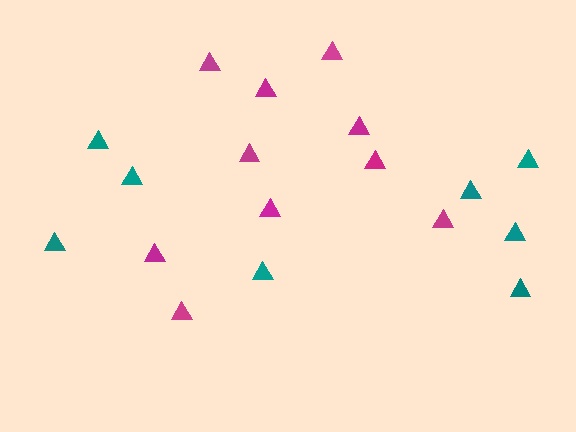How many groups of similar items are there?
There are 2 groups: one group of magenta triangles (10) and one group of teal triangles (8).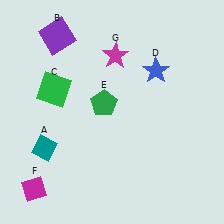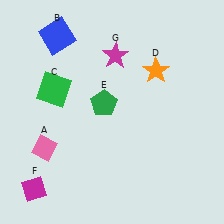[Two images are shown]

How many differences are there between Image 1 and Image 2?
There are 3 differences between the two images.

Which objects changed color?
A changed from teal to pink. B changed from purple to blue. D changed from blue to orange.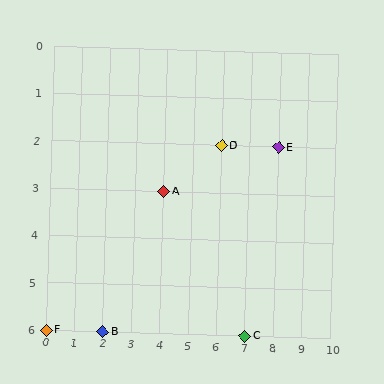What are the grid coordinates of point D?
Point D is at grid coordinates (6, 2).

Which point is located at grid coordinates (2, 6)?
Point B is at (2, 6).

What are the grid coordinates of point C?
Point C is at grid coordinates (7, 6).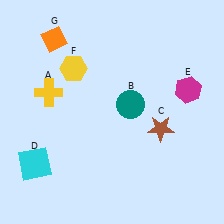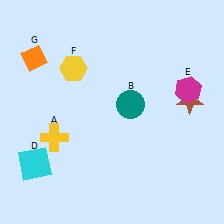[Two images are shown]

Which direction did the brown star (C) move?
The brown star (C) moved right.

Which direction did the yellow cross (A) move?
The yellow cross (A) moved down.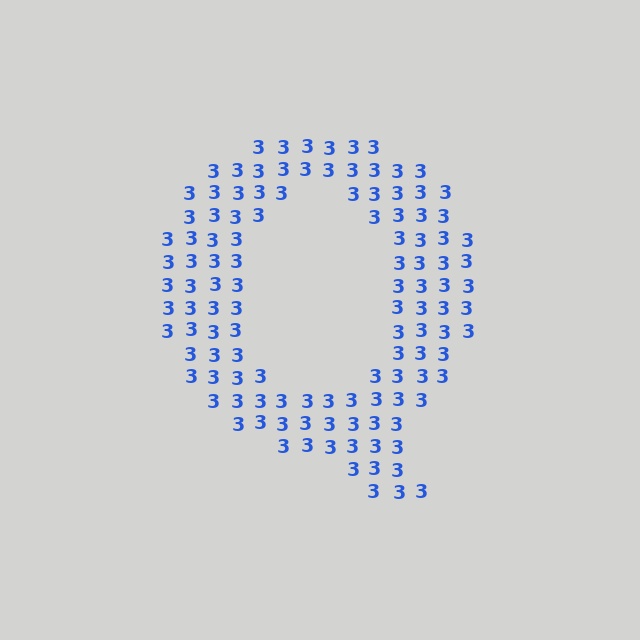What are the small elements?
The small elements are digit 3's.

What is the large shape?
The large shape is the letter Q.